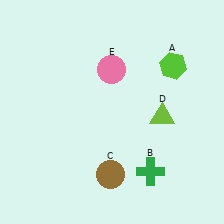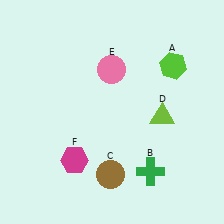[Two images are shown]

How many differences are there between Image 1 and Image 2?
There is 1 difference between the two images.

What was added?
A magenta hexagon (F) was added in Image 2.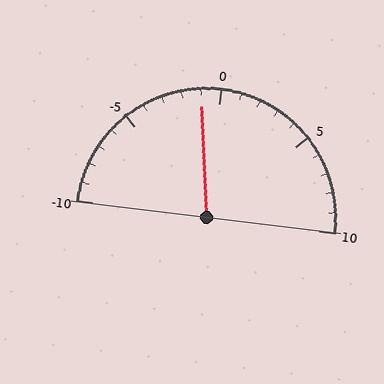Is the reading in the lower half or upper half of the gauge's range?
The reading is in the lower half of the range (-10 to 10).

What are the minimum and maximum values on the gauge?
The gauge ranges from -10 to 10.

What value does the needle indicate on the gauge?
The needle indicates approximately -1.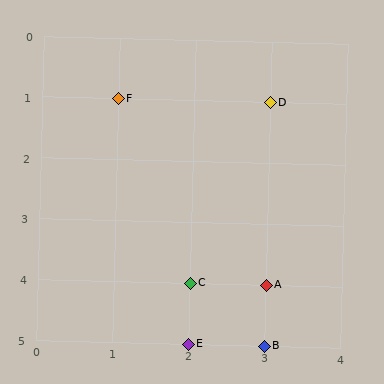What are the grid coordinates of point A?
Point A is at grid coordinates (3, 4).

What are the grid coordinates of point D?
Point D is at grid coordinates (3, 1).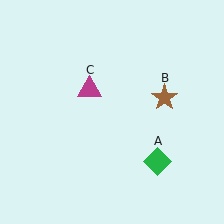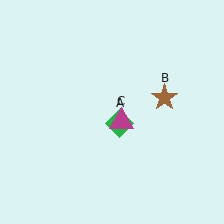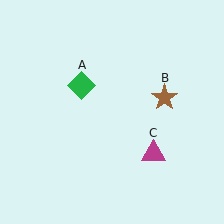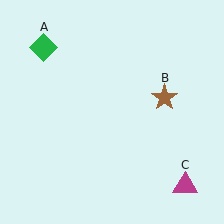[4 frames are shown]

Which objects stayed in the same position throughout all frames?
Brown star (object B) remained stationary.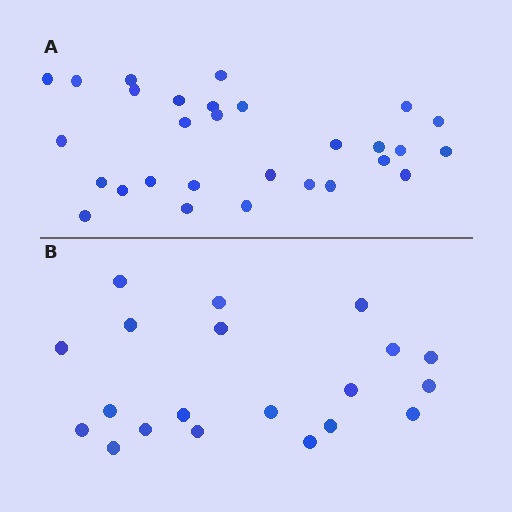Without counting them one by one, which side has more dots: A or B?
Region A (the top region) has more dots.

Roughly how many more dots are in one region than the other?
Region A has roughly 8 or so more dots than region B.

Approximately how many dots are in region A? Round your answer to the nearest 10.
About 30 dots. (The exact count is 29, which rounds to 30.)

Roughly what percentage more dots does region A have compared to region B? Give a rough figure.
About 45% more.